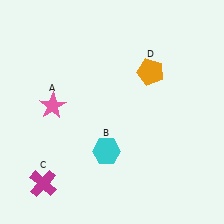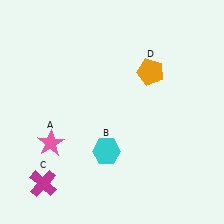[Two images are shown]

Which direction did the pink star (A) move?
The pink star (A) moved down.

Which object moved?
The pink star (A) moved down.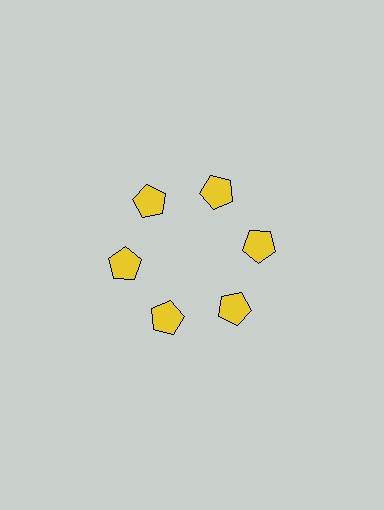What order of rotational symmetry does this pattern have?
This pattern has 6-fold rotational symmetry.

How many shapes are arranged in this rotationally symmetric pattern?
There are 6 shapes, arranged in 6 groups of 1.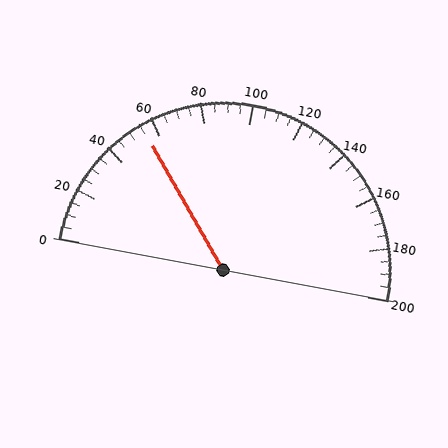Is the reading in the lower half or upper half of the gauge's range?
The reading is in the lower half of the range (0 to 200).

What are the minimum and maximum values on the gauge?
The gauge ranges from 0 to 200.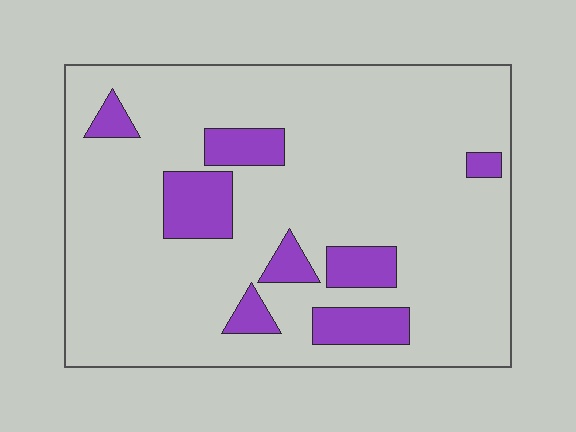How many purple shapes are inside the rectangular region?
8.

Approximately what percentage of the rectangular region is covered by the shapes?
Approximately 15%.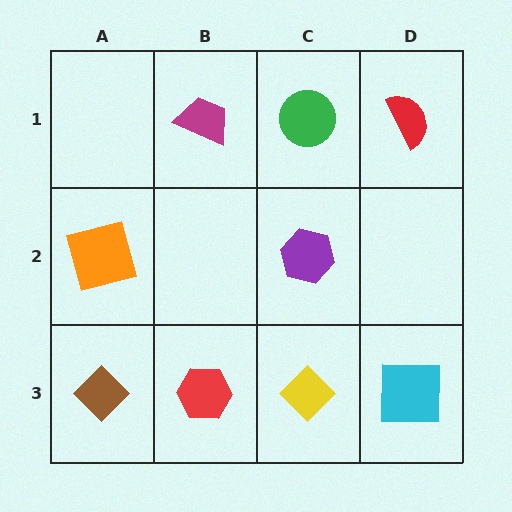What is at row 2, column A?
An orange square.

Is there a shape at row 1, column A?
No, that cell is empty.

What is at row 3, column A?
A brown diamond.